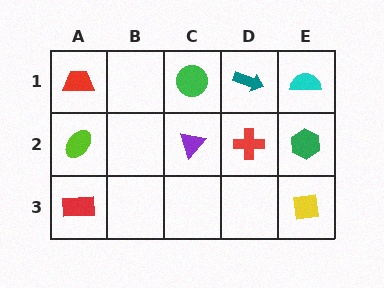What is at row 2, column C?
A purple triangle.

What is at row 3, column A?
A red rectangle.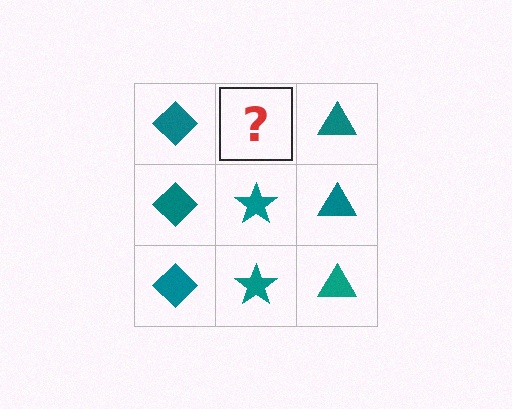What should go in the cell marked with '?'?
The missing cell should contain a teal star.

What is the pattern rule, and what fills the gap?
The rule is that each column has a consistent shape. The gap should be filled with a teal star.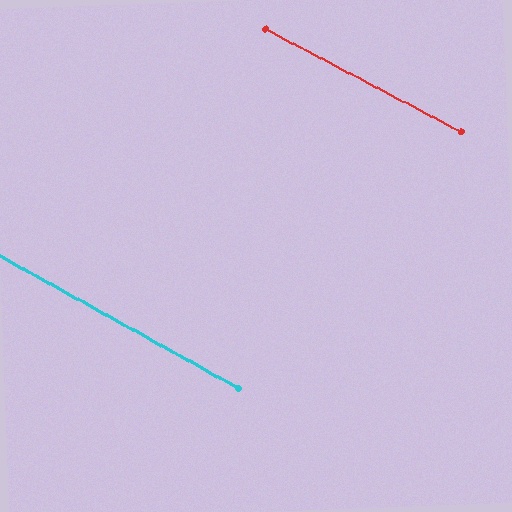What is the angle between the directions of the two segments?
Approximately 1 degree.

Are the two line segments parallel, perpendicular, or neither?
Parallel — their directions differ by only 1.2°.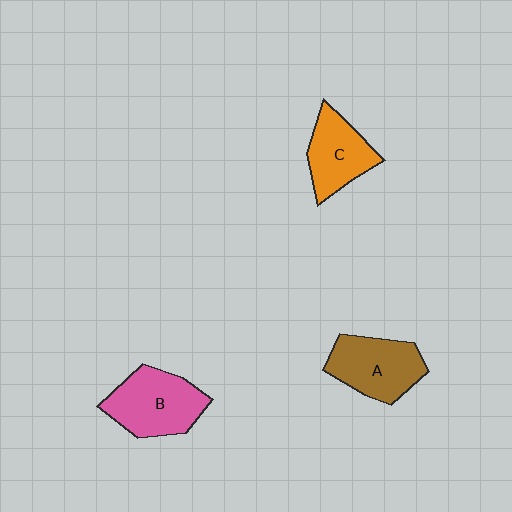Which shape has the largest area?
Shape B (pink).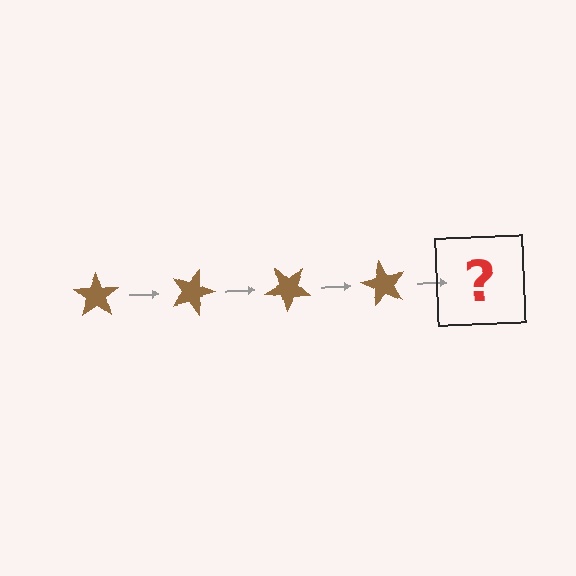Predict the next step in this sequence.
The next step is a brown star rotated 80 degrees.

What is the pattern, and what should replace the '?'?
The pattern is that the star rotates 20 degrees each step. The '?' should be a brown star rotated 80 degrees.